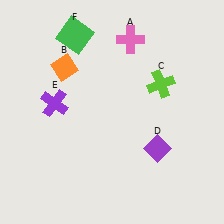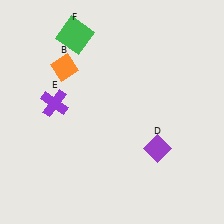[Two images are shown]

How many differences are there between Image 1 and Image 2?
There are 2 differences between the two images.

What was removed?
The pink cross (A), the lime cross (C) were removed in Image 2.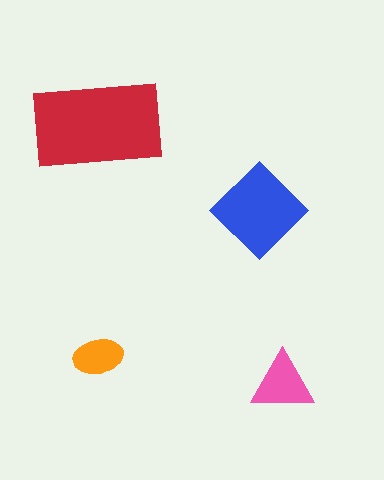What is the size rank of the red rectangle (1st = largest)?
1st.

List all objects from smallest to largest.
The orange ellipse, the pink triangle, the blue diamond, the red rectangle.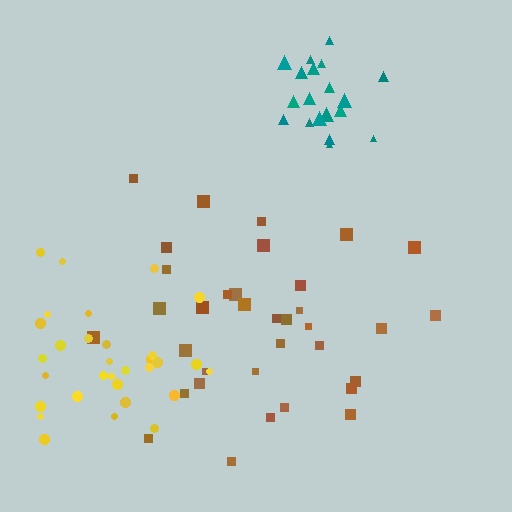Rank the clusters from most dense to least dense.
teal, yellow, brown.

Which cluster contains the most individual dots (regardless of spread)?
Brown (35).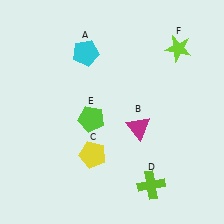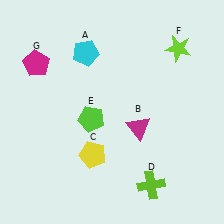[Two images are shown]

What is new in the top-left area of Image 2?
A magenta pentagon (G) was added in the top-left area of Image 2.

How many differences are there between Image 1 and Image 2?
There is 1 difference between the two images.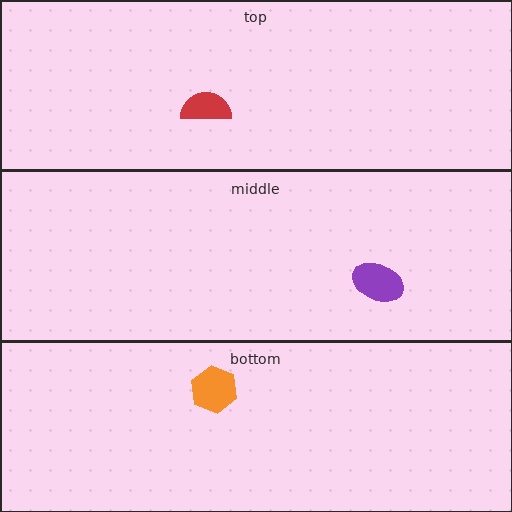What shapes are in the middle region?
The purple ellipse.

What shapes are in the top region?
The red semicircle.